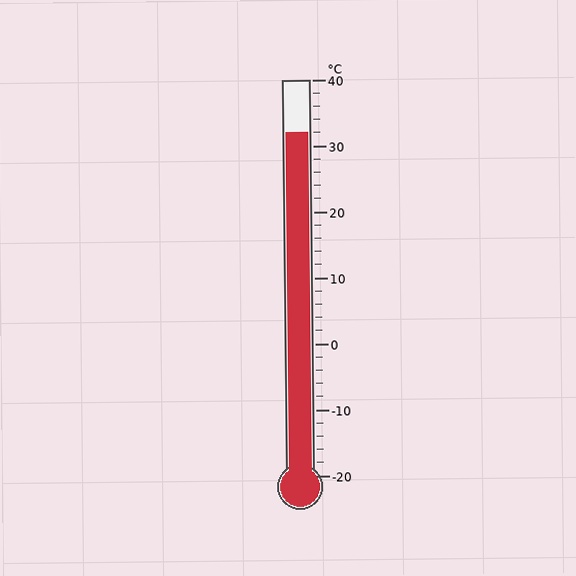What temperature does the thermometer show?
The thermometer shows approximately 32°C.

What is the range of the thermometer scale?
The thermometer scale ranges from -20°C to 40°C.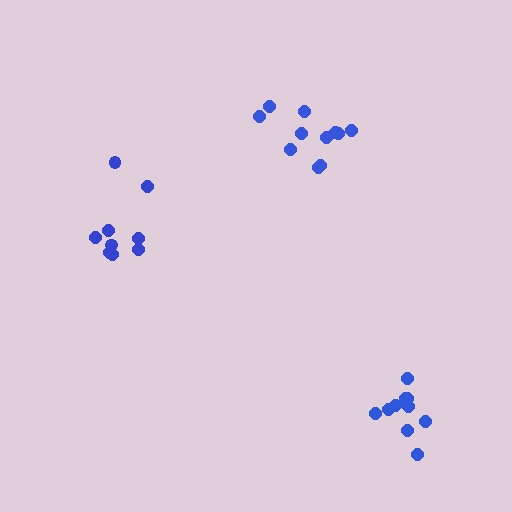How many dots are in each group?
Group 1: 11 dots, Group 2: 9 dots, Group 3: 10 dots (30 total).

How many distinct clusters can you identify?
There are 3 distinct clusters.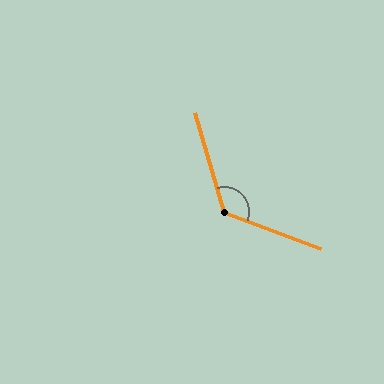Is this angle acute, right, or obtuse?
It is obtuse.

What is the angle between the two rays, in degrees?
Approximately 127 degrees.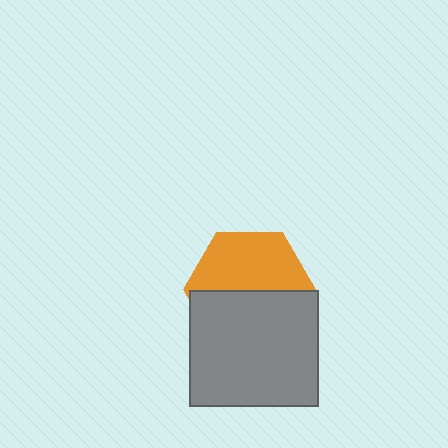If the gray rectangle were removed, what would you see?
You would see the complete orange hexagon.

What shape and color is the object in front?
The object in front is a gray rectangle.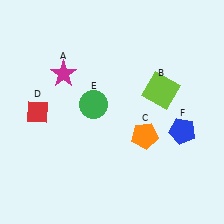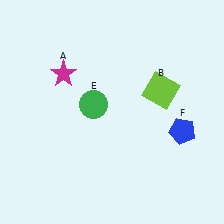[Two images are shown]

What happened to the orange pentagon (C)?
The orange pentagon (C) was removed in Image 2. It was in the bottom-right area of Image 1.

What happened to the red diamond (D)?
The red diamond (D) was removed in Image 2. It was in the bottom-left area of Image 1.